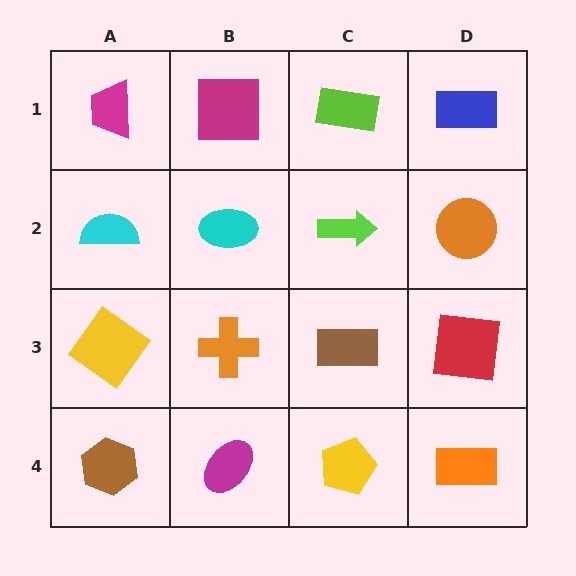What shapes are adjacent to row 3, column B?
A cyan ellipse (row 2, column B), a magenta ellipse (row 4, column B), a yellow diamond (row 3, column A), a brown rectangle (row 3, column C).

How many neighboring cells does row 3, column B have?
4.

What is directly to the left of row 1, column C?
A magenta square.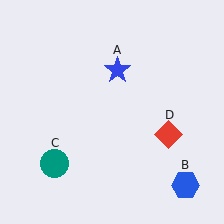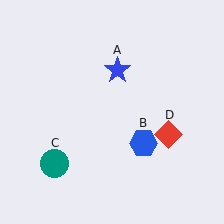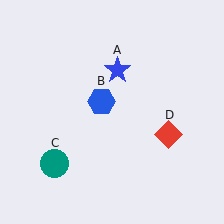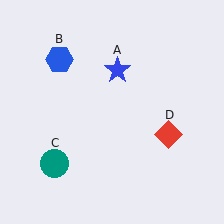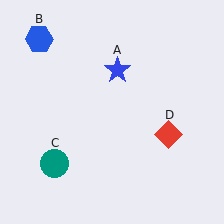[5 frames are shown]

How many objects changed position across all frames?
1 object changed position: blue hexagon (object B).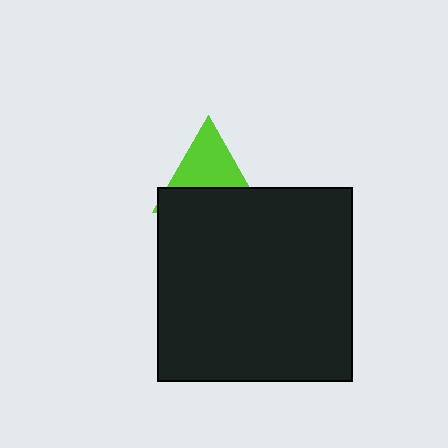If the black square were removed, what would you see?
You would see the complete lime triangle.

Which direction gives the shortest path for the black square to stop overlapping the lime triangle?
Moving down gives the shortest separation.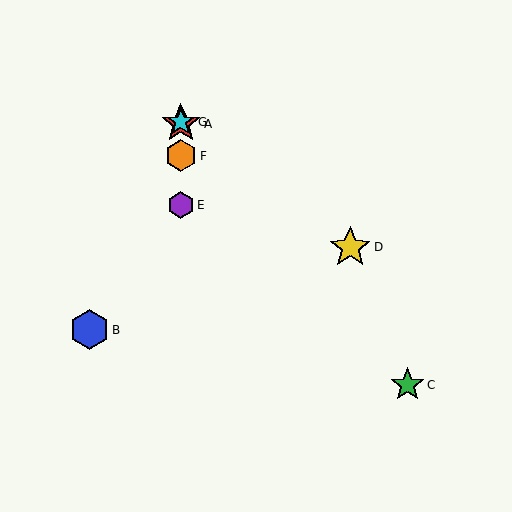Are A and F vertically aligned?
Yes, both are at x≈181.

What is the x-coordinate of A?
Object A is at x≈181.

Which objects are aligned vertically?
Objects A, E, F, G are aligned vertically.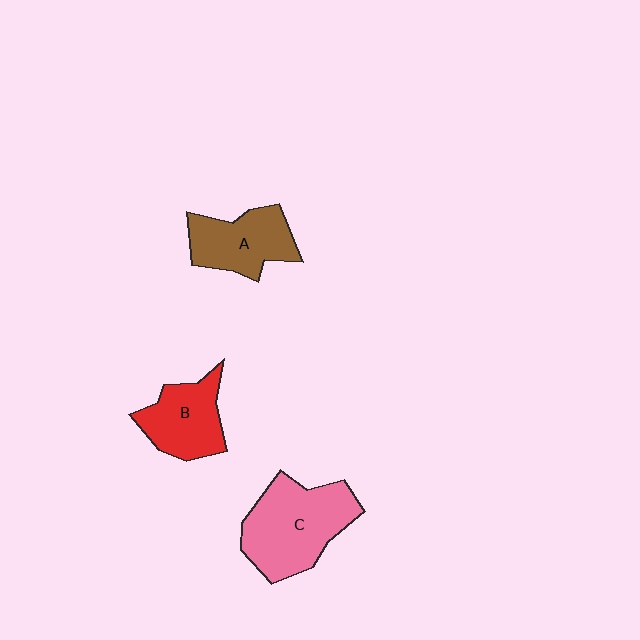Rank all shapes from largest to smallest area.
From largest to smallest: C (pink), A (brown), B (red).